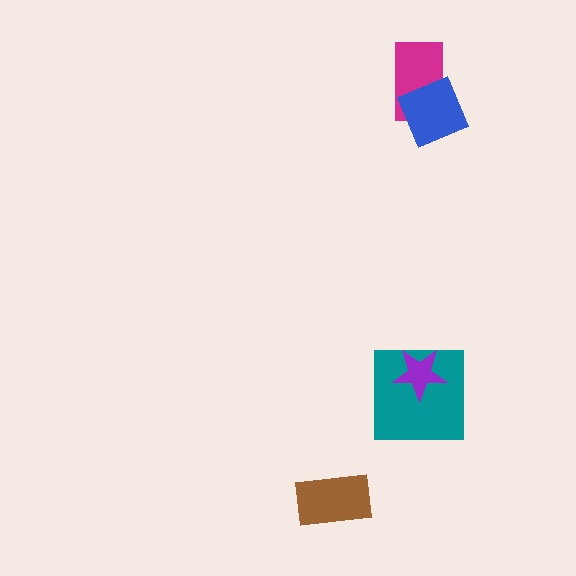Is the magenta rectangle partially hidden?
Yes, it is partially covered by another shape.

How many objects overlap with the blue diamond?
1 object overlaps with the blue diamond.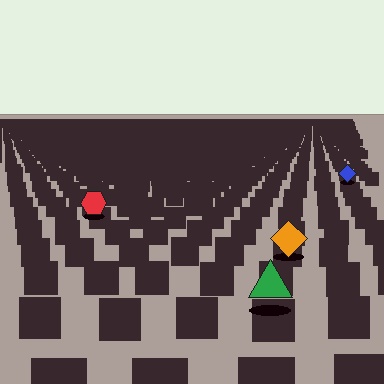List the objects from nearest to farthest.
From nearest to farthest: the green triangle, the orange diamond, the red hexagon, the blue diamond.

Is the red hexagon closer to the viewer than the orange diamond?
No. The orange diamond is closer — you can tell from the texture gradient: the ground texture is coarser near it.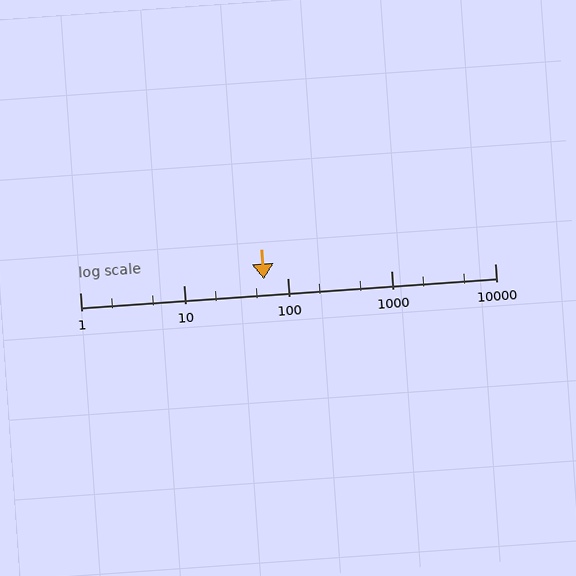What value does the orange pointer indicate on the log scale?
The pointer indicates approximately 59.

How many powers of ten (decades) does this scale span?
The scale spans 4 decades, from 1 to 10000.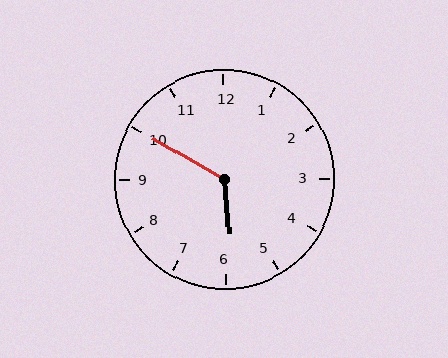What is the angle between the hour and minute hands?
Approximately 125 degrees.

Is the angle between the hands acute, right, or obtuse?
It is obtuse.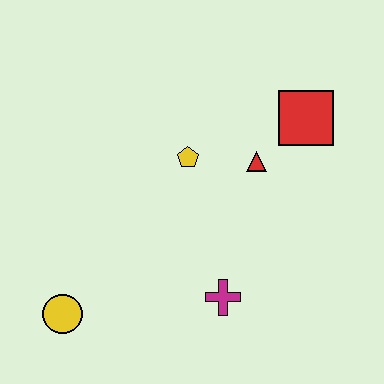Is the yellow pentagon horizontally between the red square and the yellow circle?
Yes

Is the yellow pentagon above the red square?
No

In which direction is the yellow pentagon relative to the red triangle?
The yellow pentagon is to the left of the red triangle.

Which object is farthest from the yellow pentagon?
The yellow circle is farthest from the yellow pentagon.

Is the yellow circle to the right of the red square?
No